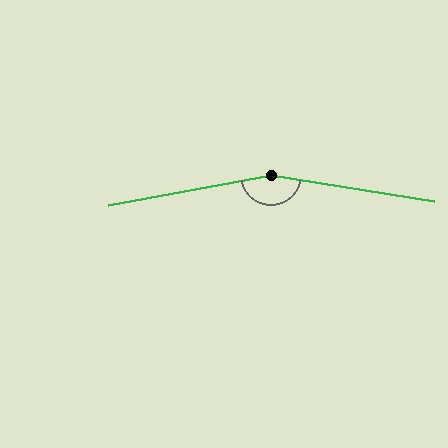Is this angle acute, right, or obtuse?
It is obtuse.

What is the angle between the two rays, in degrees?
Approximately 160 degrees.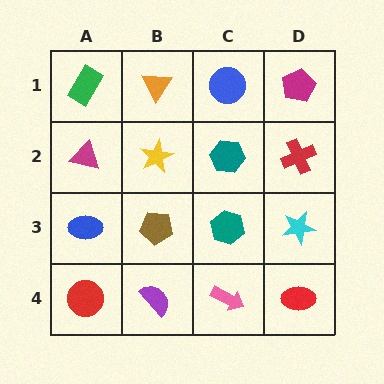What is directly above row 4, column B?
A brown pentagon.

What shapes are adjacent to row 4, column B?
A brown pentagon (row 3, column B), a red circle (row 4, column A), a pink arrow (row 4, column C).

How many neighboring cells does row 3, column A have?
3.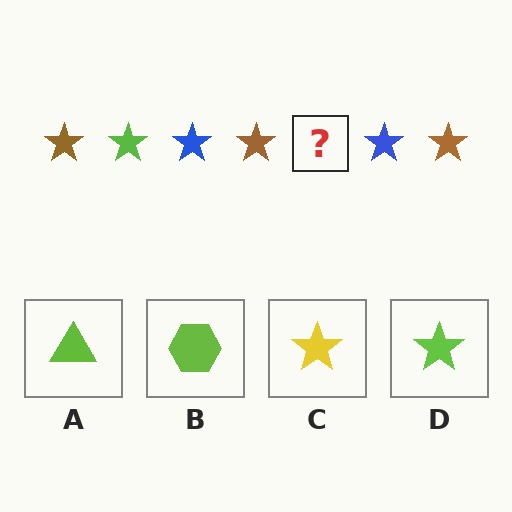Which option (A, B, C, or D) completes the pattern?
D.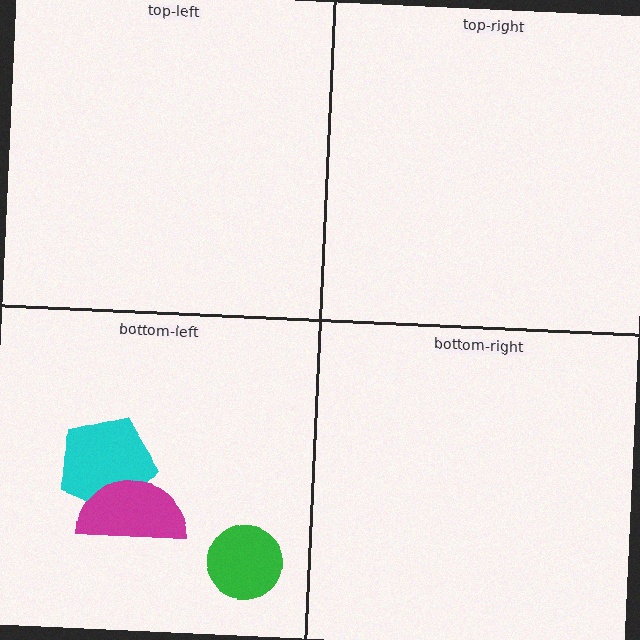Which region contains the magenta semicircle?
The bottom-left region.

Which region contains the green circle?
The bottom-left region.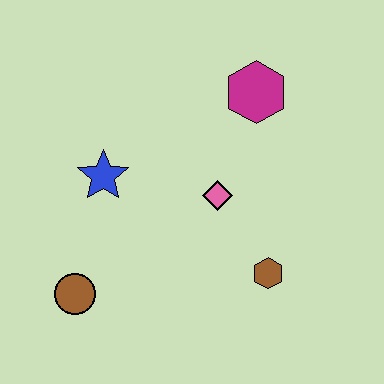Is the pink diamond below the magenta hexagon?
Yes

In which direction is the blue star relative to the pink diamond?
The blue star is to the left of the pink diamond.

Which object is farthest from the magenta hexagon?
The brown circle is farthest from the magenta hexagon.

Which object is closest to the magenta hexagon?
The pink diamond is closest to the magenta hexagon.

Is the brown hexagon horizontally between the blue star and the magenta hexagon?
No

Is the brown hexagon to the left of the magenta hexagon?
No